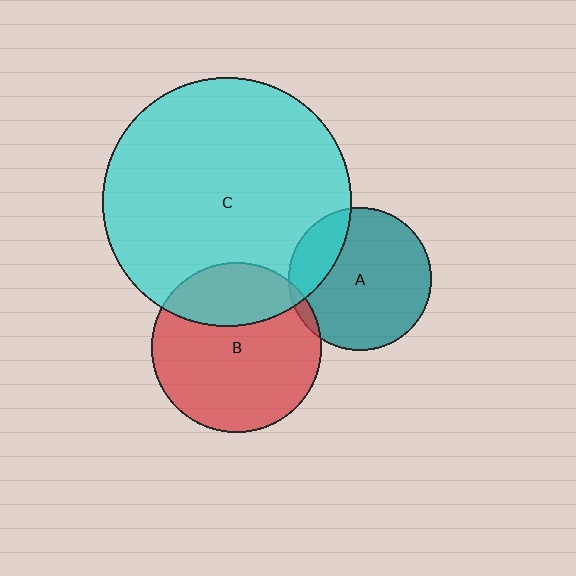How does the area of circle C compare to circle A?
Approximately 3.0 times.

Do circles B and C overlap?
Yes.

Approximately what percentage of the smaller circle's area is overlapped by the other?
Approximately 30%.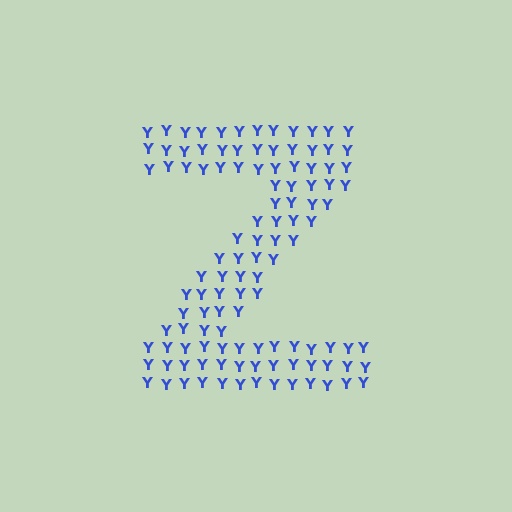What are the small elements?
The small elements are letter Y's.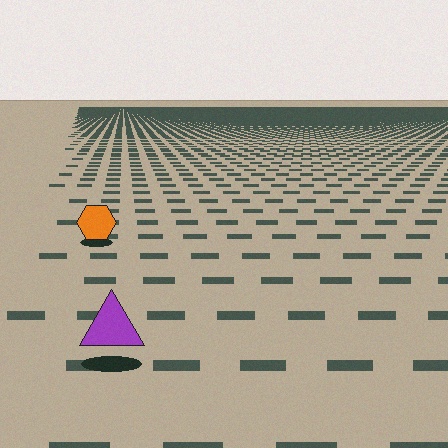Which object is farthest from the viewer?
The orange hexagon is farthest from the viewer. It appears smaller and the ground texture around it is denser.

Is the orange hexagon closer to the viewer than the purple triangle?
No. The purple triangle is closer — you can tell from the texture gradient: the ground texture is coarser near it.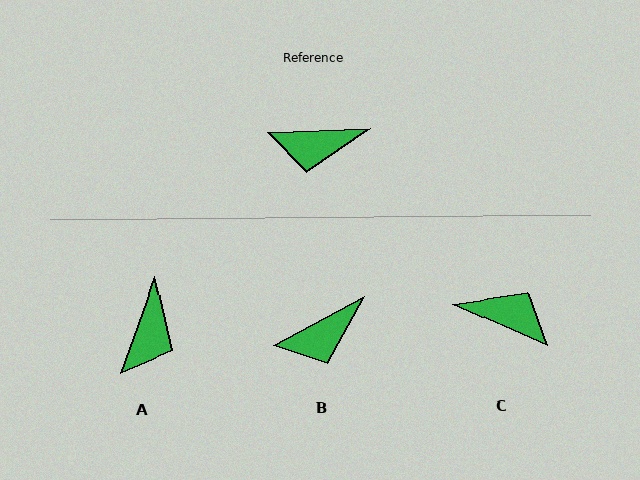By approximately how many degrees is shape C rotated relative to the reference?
Approximately 154 degrees counter-clockwise.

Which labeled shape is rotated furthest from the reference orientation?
C, about 154 degrees away.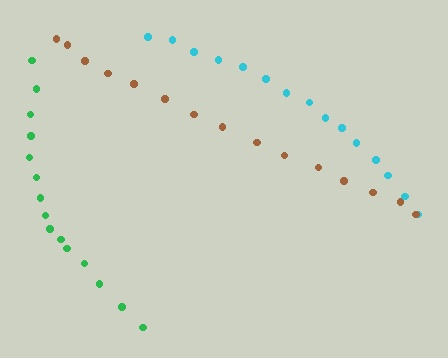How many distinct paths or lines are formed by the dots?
There are 3 distinct paths.